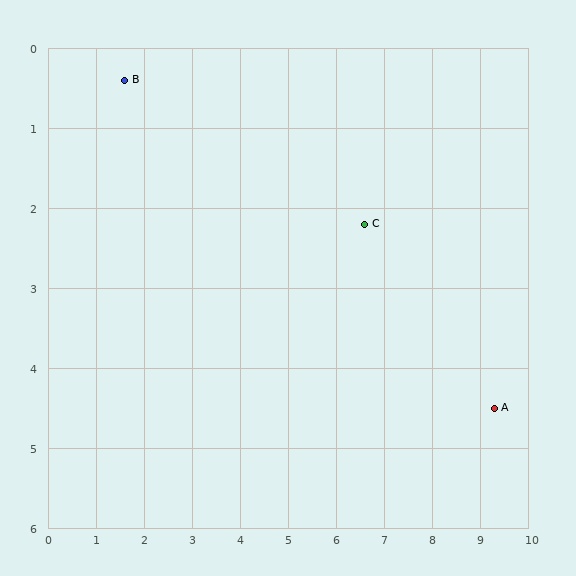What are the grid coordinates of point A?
Point A is at approximately (9.3, 4.5).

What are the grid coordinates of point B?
Point B is at approximately (1.6, 0.4).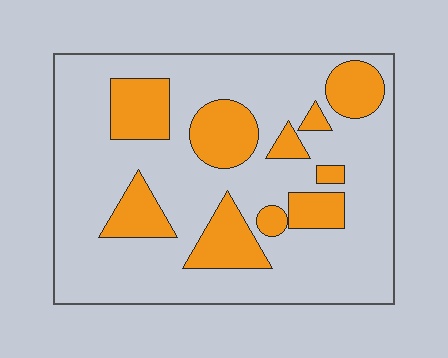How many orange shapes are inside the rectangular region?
10.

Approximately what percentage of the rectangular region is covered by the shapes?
Approximately 25%.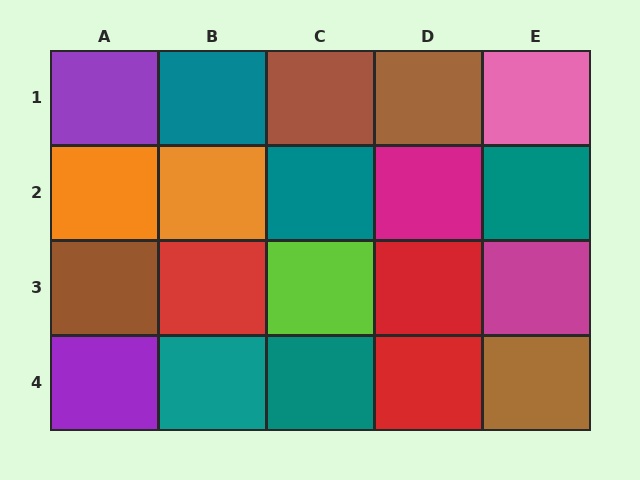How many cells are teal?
5 cells are teal.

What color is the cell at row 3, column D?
Red.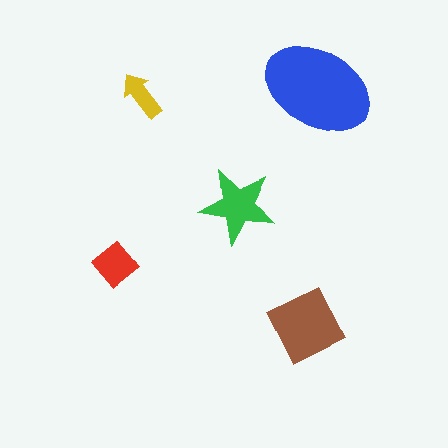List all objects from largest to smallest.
The blue ellipse, the brown diamond, the green star, the red diamond, the yellow arrow.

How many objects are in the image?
There are 5 objects in the image.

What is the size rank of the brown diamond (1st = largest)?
2nd.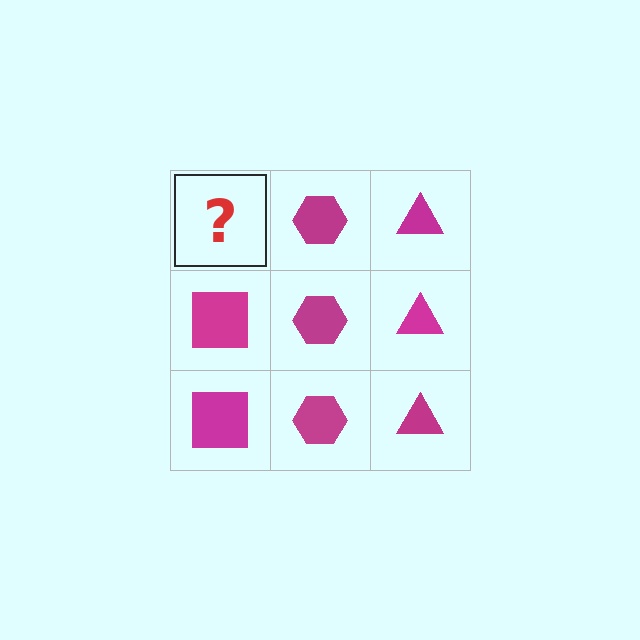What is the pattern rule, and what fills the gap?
The rule is that each column has a consistent shape. The gap should be filled with a magenta square.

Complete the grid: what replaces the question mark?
The question mark should be replaced with a magenta square.